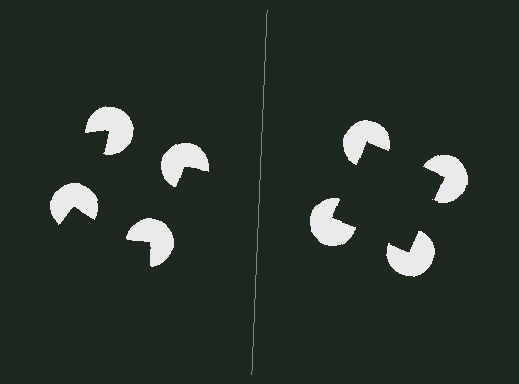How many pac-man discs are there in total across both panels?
8 — 4 on each side.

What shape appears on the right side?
An illusory square.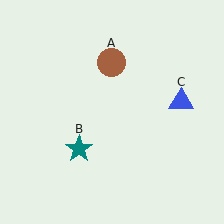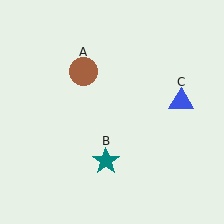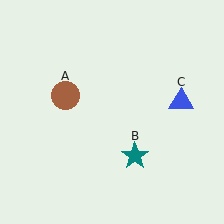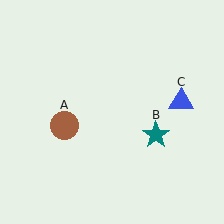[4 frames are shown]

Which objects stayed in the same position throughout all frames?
Blue triangle (object C) remained stationary.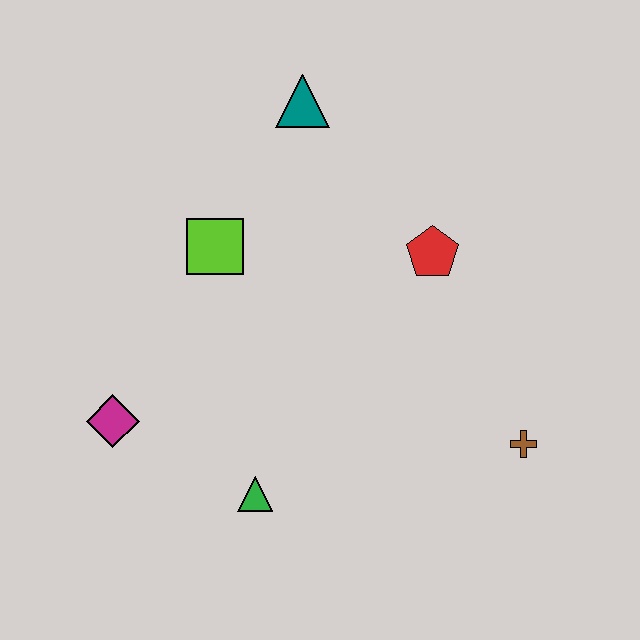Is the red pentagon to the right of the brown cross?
No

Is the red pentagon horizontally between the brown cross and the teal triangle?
Yes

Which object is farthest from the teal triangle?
The brown cross is farthest from the teal triangle.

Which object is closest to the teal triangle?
The lime square is closest to the teal triangle.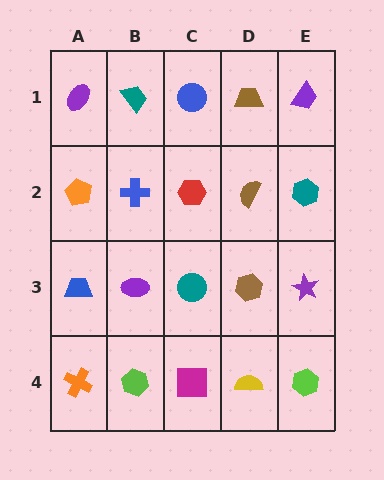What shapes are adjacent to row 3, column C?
A red hexagon (row 2, column C), a magenta square (row 4, column C), a purple ellipse (row 3, column B), a brown hexagon (row 3, column D).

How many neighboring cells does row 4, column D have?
3.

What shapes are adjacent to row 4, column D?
A brown hexagon (row 3, column D), a magenta square (row 4, column C), a lime hexagon (row 4, column E).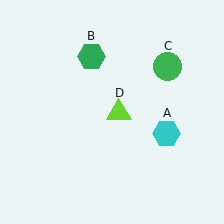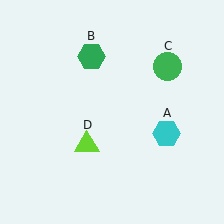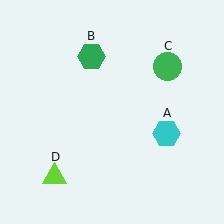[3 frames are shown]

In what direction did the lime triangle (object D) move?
The lime triangle (object D) moved down and to the left.